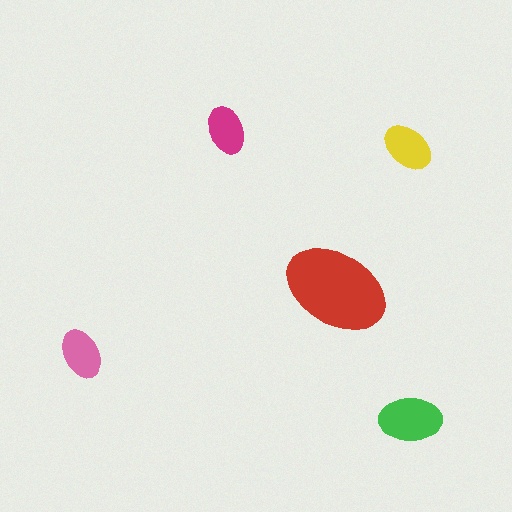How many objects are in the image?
There are 5 objects in the image.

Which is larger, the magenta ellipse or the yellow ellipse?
The yellow one.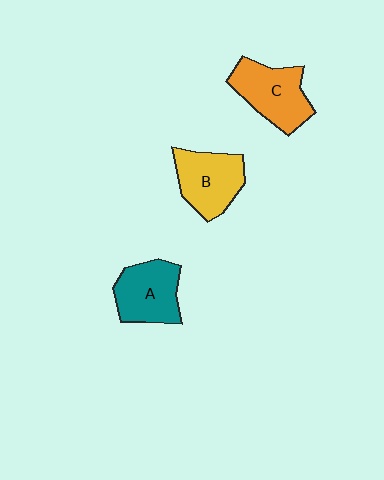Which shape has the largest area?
Shape C (orange).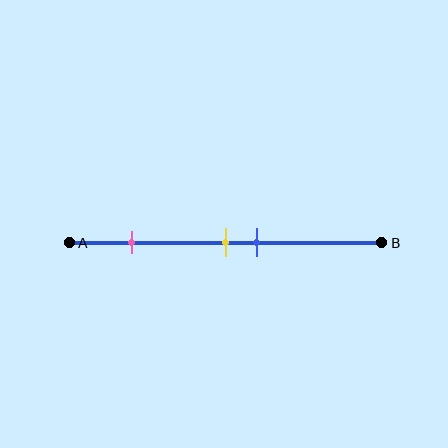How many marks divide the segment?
There are 3 marks dividing the segment.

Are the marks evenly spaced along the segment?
No, the marks are not evenly spaced.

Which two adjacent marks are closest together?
The yellow and blue marks are the closest adjacent pair.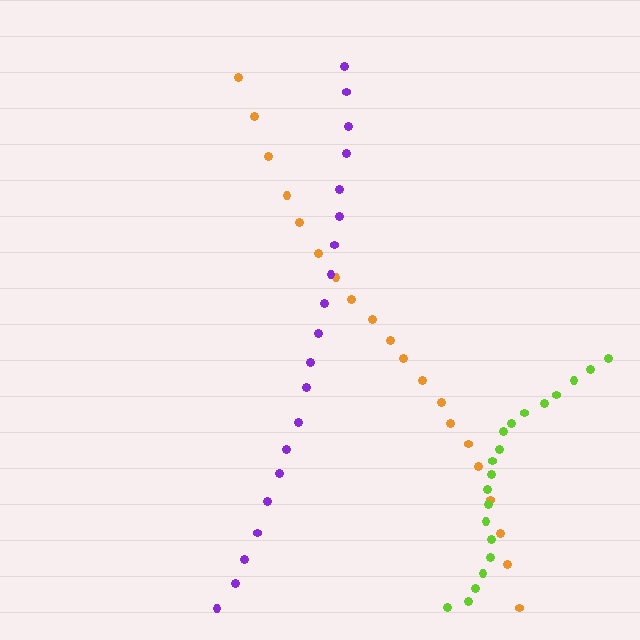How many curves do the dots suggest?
There are 3 distinct paths.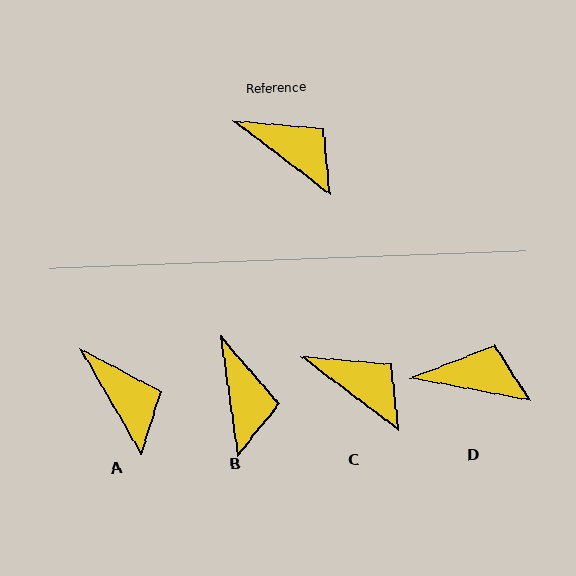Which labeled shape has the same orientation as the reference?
C.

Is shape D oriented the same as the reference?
No, it is off by about 26 degrees.